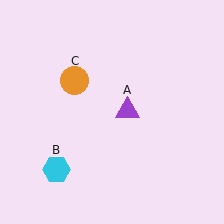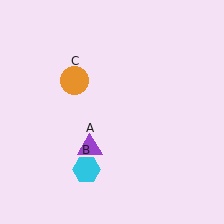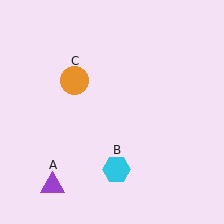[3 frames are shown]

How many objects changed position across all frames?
2 objects changed position: purple triangle (object A), cyan hexagon (object B).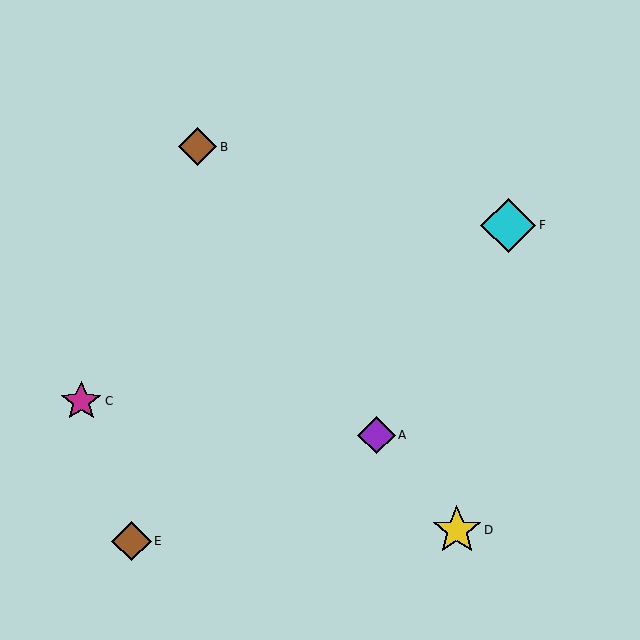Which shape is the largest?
The cyan diamond (labeled F) is the largest.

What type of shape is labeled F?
Shape F is a cyan diamond.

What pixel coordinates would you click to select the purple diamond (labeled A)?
Click at (376, 435) to select the purple diamond A.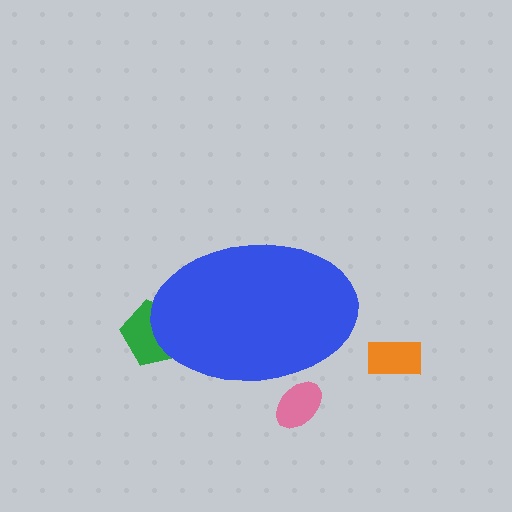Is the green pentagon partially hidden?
Yes, the green pentagon is partially hidden behind the blue ellipse.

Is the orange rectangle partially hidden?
No, the orange rectangle is fully visible.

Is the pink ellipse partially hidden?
Yes, the pink ellipse is partially hidden behind the blue ellipse.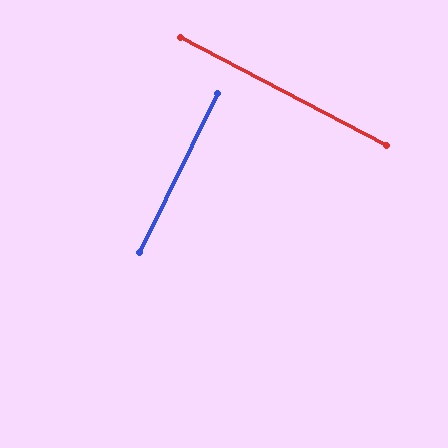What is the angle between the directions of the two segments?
Approximately 88 degrees.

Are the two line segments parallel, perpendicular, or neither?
Perpendicular — they meet at approximately 88°.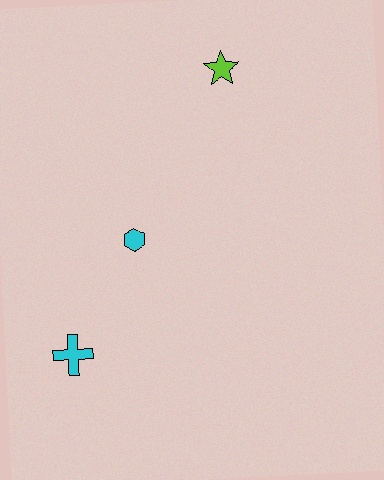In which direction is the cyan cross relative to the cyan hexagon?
The cyan cross is below the cyan hexagon.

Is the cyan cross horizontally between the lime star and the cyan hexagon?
No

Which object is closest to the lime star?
The cyan hexagon is closest to the lime star.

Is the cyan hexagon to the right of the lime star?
No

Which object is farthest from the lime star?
The cyan cross is farthest from the lime star.